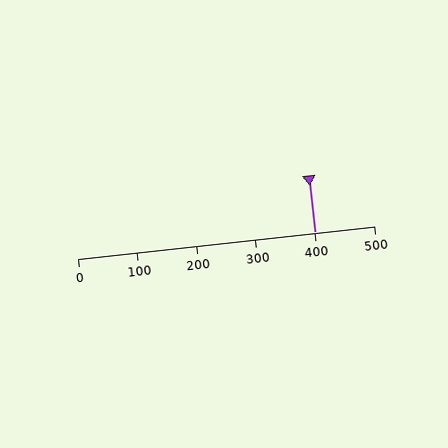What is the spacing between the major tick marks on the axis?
The major ticks are spaced 100 apart.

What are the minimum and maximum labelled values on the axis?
The axis runs from 0 to 500.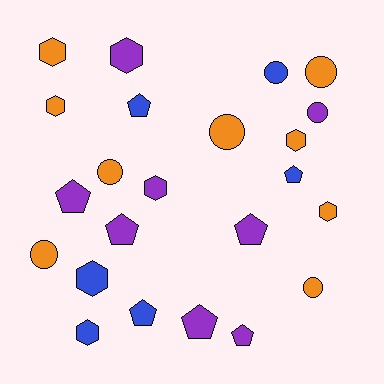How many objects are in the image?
There are 23 objects.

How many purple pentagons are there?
There are 5 purple pentagons.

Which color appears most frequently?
Orange, with 9 objects.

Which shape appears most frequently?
Hexagon, with 8 objects.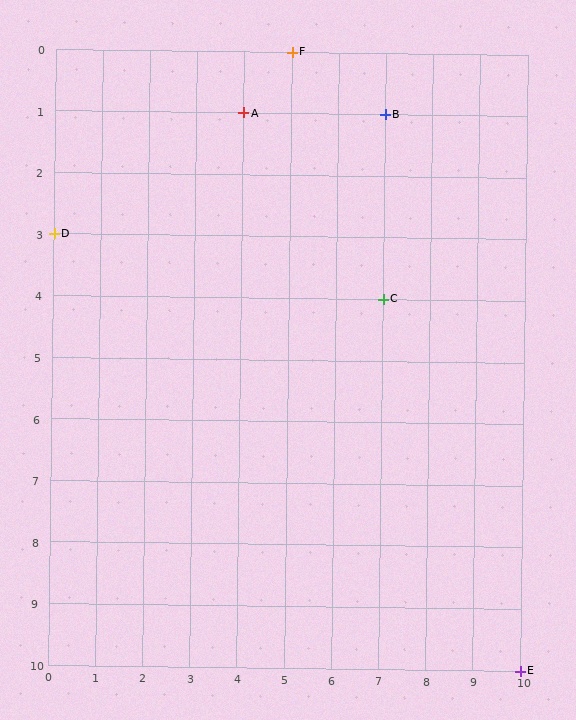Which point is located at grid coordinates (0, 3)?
Point D is at (0, 3).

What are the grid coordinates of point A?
Point A is at grid coordinates (4, 1).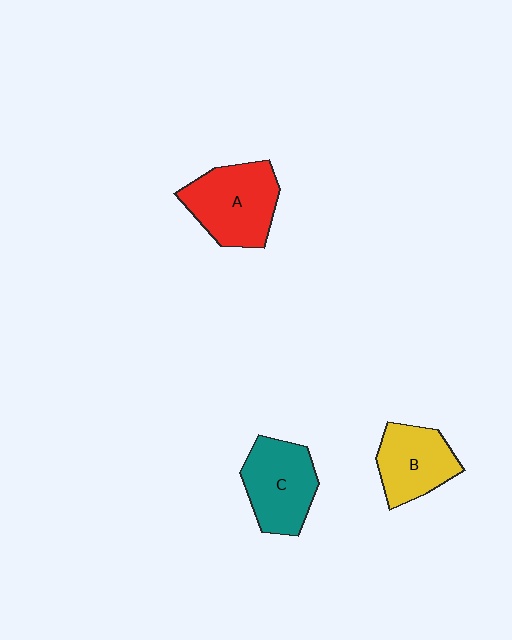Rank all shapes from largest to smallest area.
From largest to smallest: A (red), C (teal), B (yellow).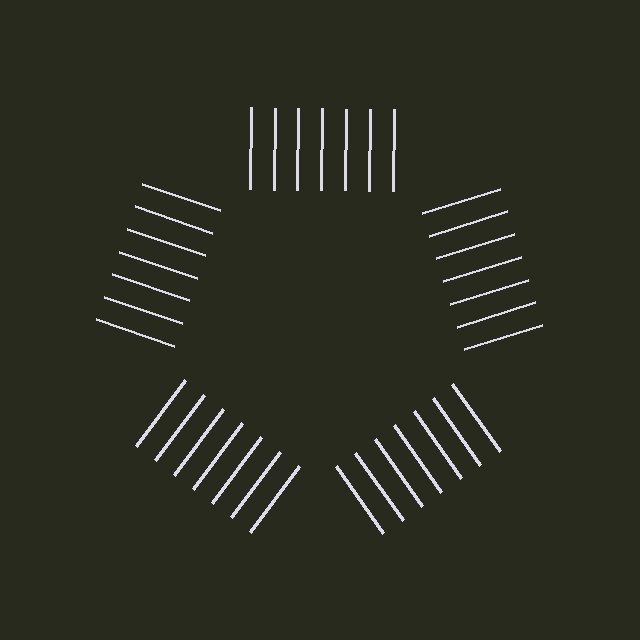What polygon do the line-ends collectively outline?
An illusory pentagon — the line segments terminate on its edges but no continuous stroke is drawn.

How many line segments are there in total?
35 — 7 along each of the 5 edges.